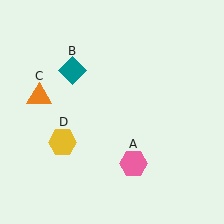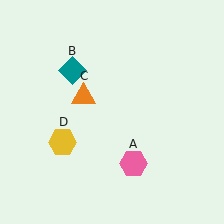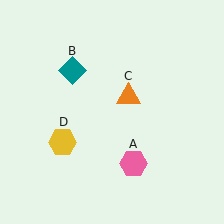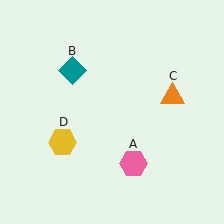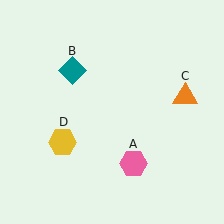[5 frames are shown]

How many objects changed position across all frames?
1 object changed position: orange triangle (object C).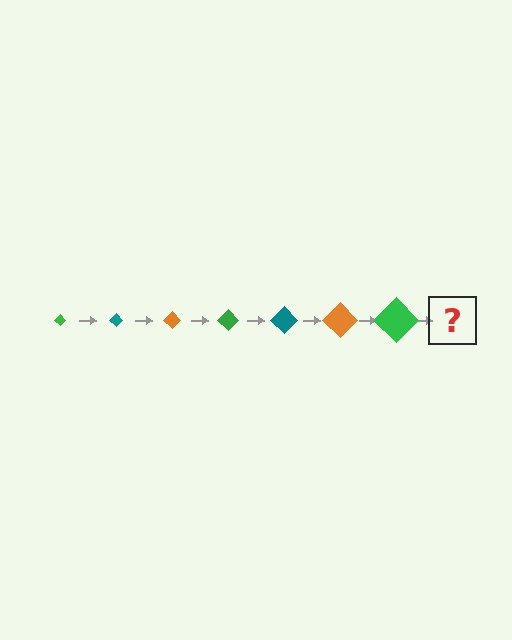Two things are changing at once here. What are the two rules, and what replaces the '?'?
The two rules are that the diamond grows larger each step and the color cycles through green, teal, and orange. The '?' should be a teal diamond, larger than the previous one.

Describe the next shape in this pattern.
It should be a teal diamond, larger than the previous one.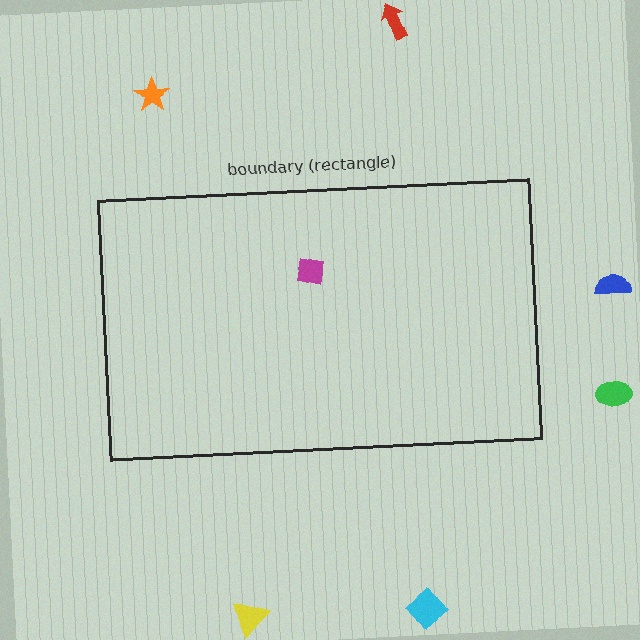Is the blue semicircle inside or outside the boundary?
Outside.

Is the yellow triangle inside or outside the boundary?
Outside.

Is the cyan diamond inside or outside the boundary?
Outside.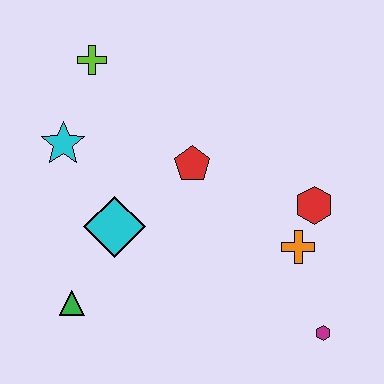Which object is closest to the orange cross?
The red hexagon is closest to the orange cross.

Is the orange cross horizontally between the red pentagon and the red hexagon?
Yes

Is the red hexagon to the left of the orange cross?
No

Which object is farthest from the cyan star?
The magenta hexagon is farthest from the cyan star.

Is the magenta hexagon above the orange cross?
No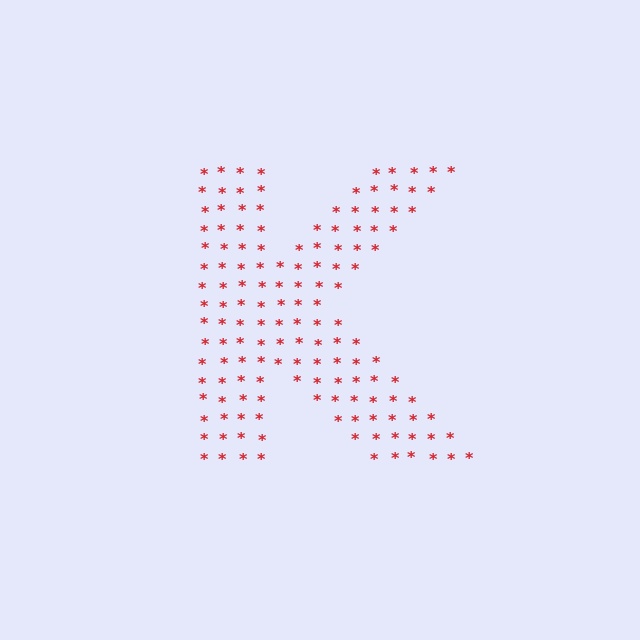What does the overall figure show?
The overall figure shows the letter K.